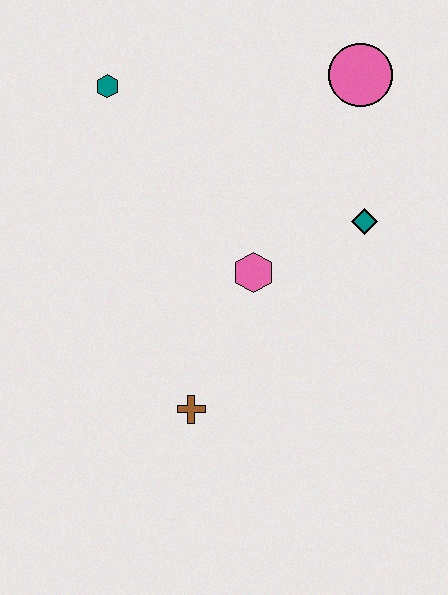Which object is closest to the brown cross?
The pink hexagon is closest to the brown cross.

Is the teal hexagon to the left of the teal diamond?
Yes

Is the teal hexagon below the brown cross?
No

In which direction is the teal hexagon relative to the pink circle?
The teal hexagon is to the left of the pink circle.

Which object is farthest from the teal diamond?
The teal hexagon is farthest from the teal diamond.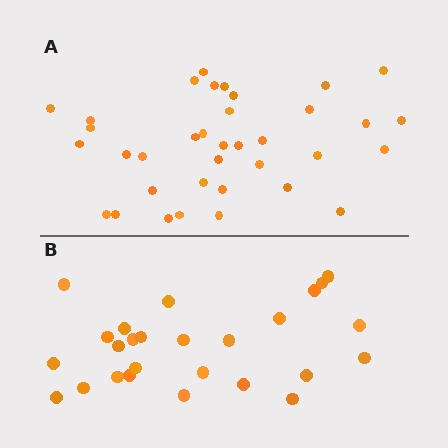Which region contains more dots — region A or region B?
Region A (the top region) has more dots.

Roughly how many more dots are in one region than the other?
Region A has roughly 10 or so more dots than region B.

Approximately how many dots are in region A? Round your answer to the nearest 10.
About 40 dots. (The exact count is 36, which rounds to 40.)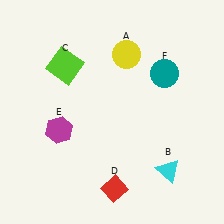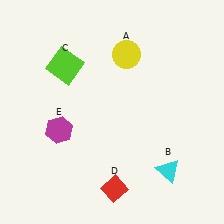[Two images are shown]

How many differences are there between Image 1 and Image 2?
There is 1 difference between the two images.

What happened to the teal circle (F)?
The teal circle (F) was removed in Image 2. It was in the top-right area of Image 1.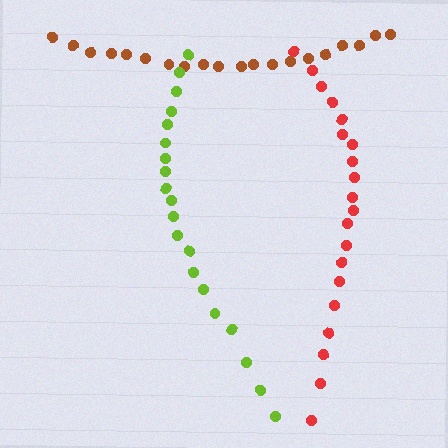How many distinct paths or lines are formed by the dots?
There are 3 distinct paths.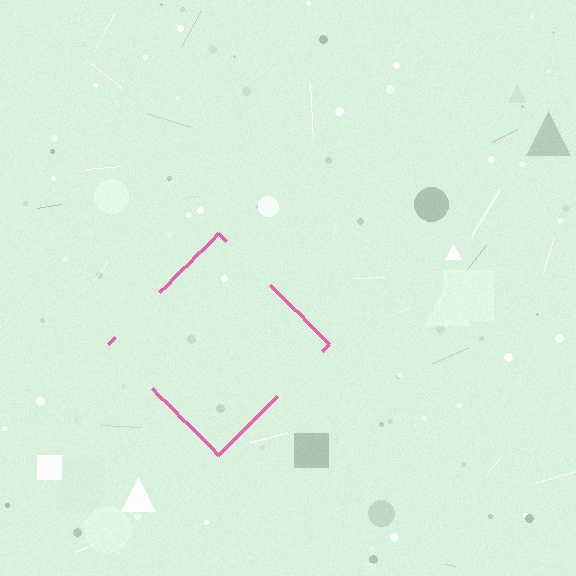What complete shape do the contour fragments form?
The contour fragments form a diamond.